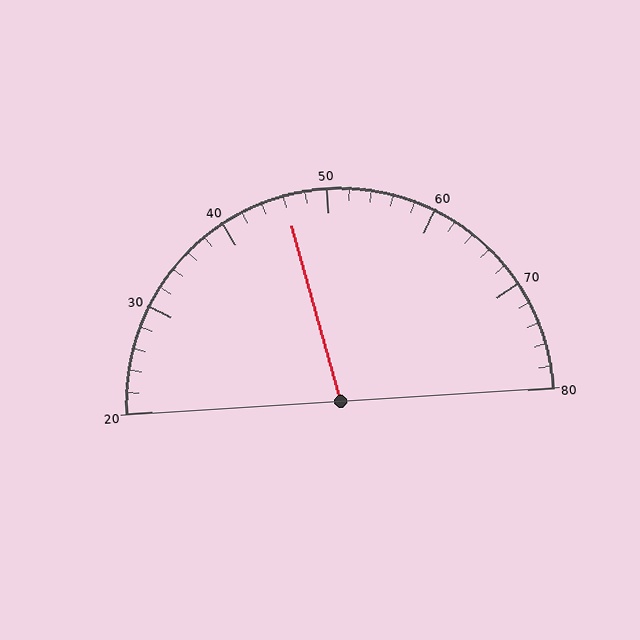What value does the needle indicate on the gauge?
The needle indicates approximately 46.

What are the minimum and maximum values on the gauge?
The gauge ranges from 20 to 80.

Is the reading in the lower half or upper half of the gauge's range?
The reading is in the lower half of the range (20 to 80).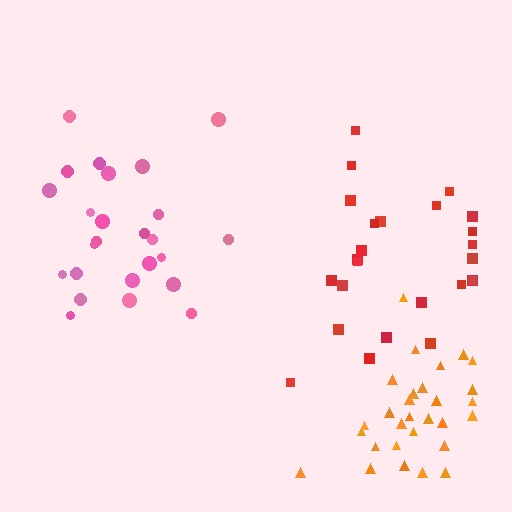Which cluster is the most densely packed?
Orange.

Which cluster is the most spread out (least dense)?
Pink.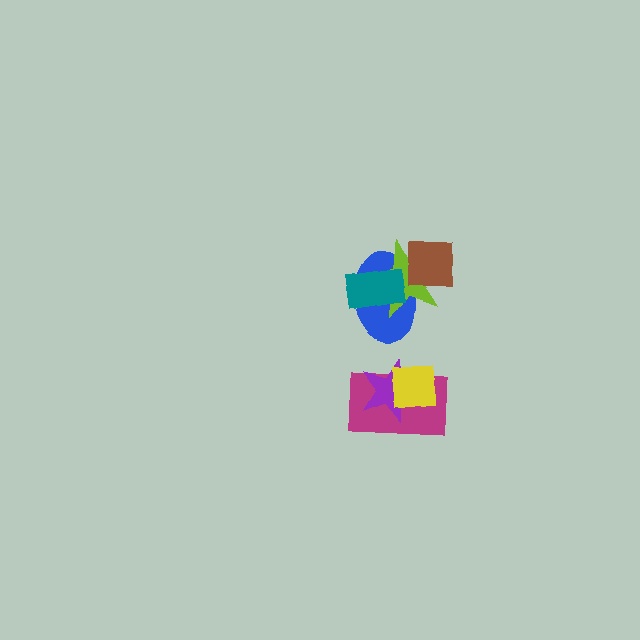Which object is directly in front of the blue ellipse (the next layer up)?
The lime star is directly in front of the blue ellipse.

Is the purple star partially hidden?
Yes, it is partially covered by another shape.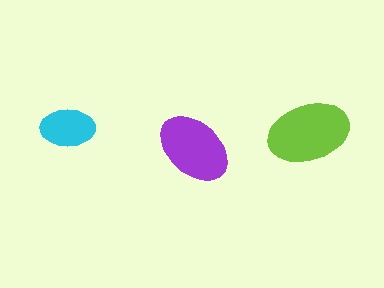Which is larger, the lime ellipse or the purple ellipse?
The lime one.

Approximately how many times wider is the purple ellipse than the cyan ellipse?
About 1.5 times wider.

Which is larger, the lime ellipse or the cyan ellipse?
The lime one.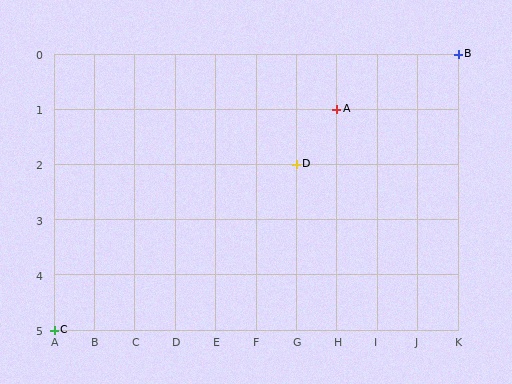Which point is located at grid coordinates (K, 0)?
Point B is at (K, 0).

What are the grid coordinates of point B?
Point B is at grid coordinates (K, 0).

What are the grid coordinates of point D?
Point D is at grid coordinates (G, 2).